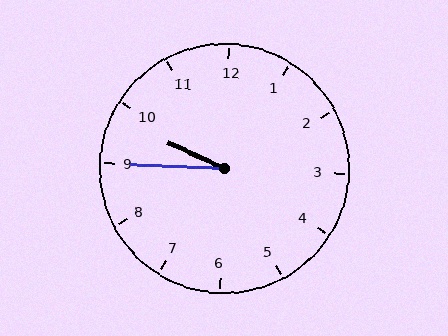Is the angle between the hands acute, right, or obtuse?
It is acute.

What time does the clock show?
9:45.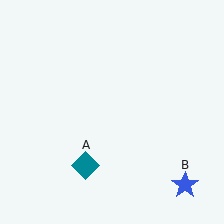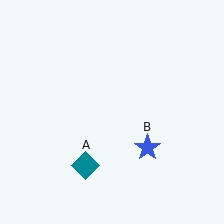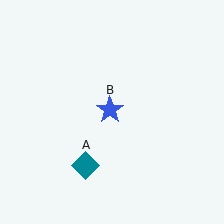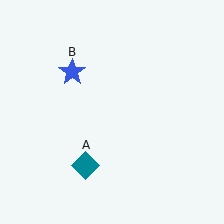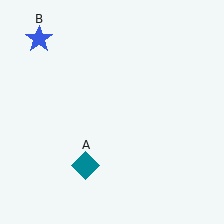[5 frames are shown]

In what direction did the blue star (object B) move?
The blue star (object B) moved up and to the left.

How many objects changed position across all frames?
1 object changed position: blue star (object B).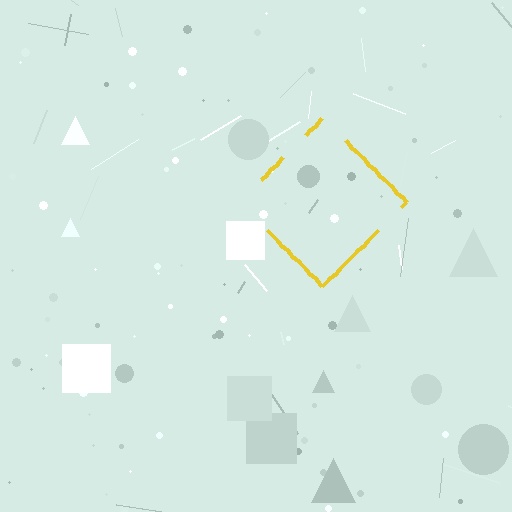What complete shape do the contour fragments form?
The contour fragments form a diamond.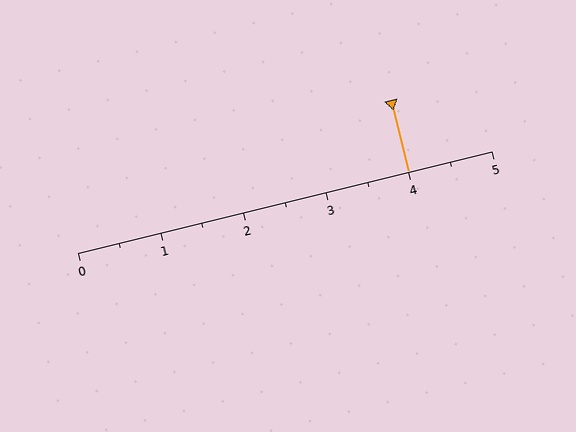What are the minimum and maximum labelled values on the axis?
The axis runs from 0 to 5.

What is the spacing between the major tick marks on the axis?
The major ticks are spaced 1 apart.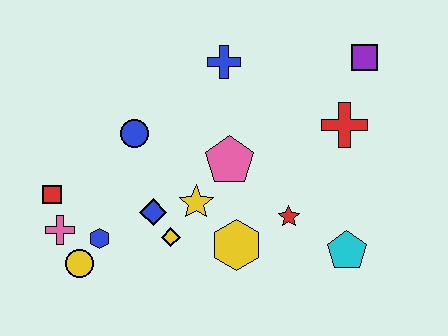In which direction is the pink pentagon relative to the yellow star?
The pink pentagon is above the yellow star.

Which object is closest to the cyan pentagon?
The red star is closest to the cyan pentagon.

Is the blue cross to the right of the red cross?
No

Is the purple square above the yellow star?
Yes